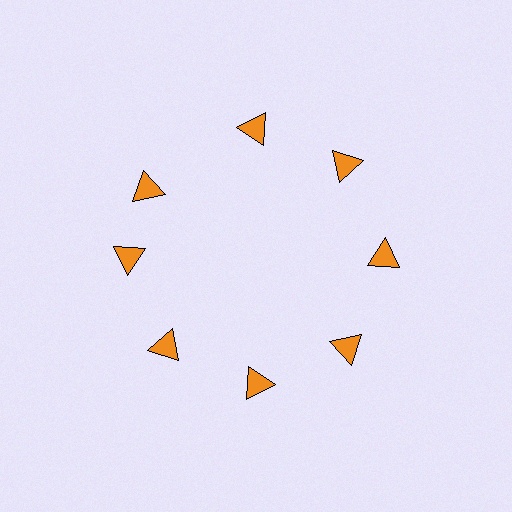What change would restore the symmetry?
The symmetry would be restored by rotating it back into even spacing with its neighbors so that all 8 triangles sit at equal angles and equal distance from the center.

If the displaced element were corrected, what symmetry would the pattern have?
It would have 8-fold rotational symmetry — the pattern would map onto itself every 45 degrees.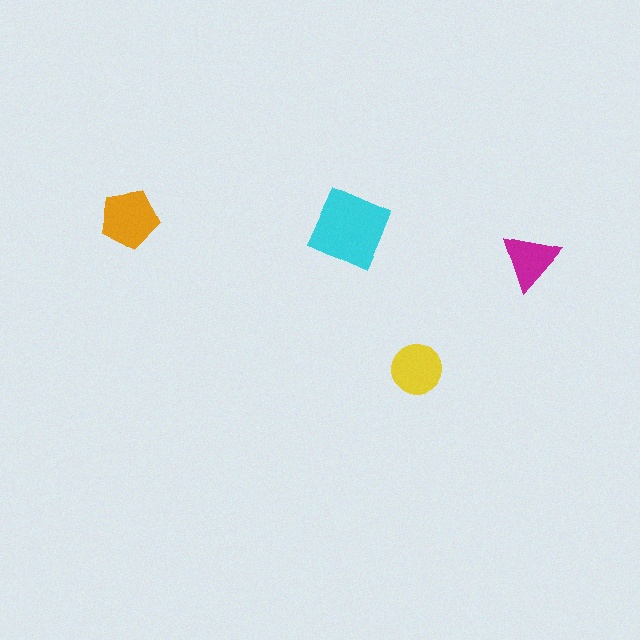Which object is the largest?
The cyan diamond.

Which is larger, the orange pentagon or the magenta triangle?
The orange pentagon.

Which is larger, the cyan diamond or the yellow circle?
The cyan diamond.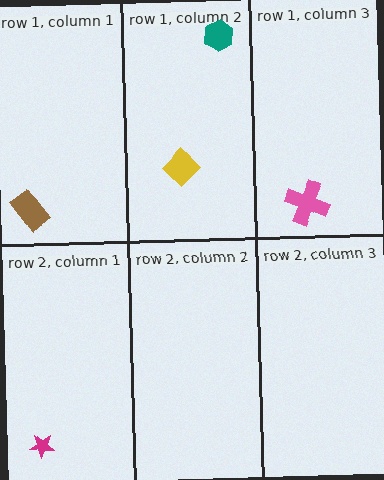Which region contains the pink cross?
The row 1, column 3 region.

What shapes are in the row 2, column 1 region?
The magenta star.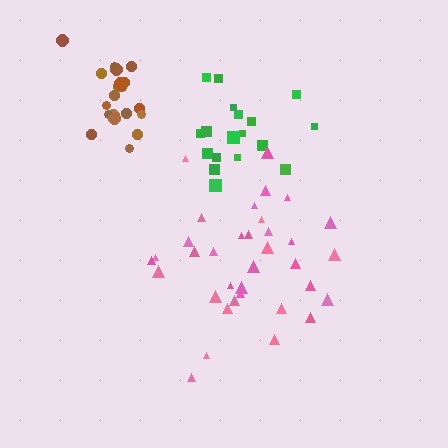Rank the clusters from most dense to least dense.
brown, green, pink.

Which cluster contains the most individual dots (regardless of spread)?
Pink (35).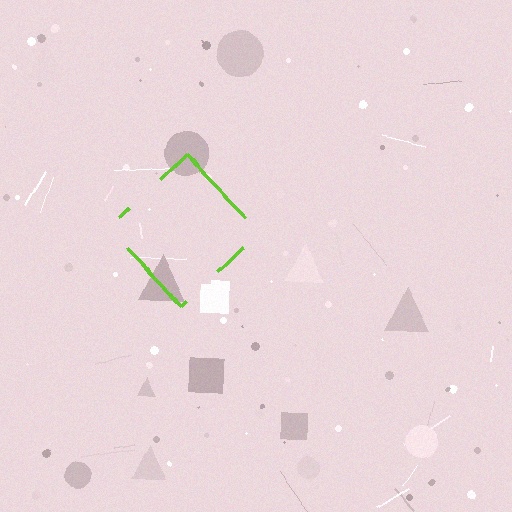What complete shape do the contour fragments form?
The contour fragments form a diamond.